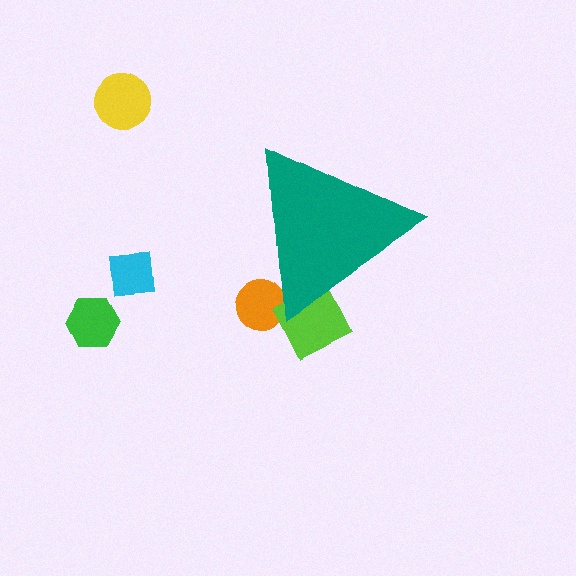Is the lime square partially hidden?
Yes, the lime square is partially hidden behind the teal triangle.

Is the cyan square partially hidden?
No, the cyan square is fully visible.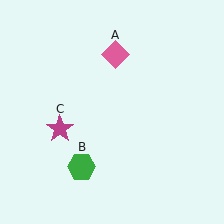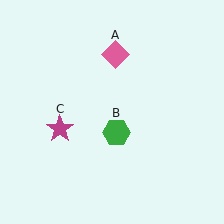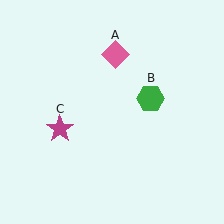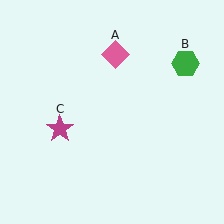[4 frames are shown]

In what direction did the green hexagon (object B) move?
The green hexagon (object B) moved up and to the right.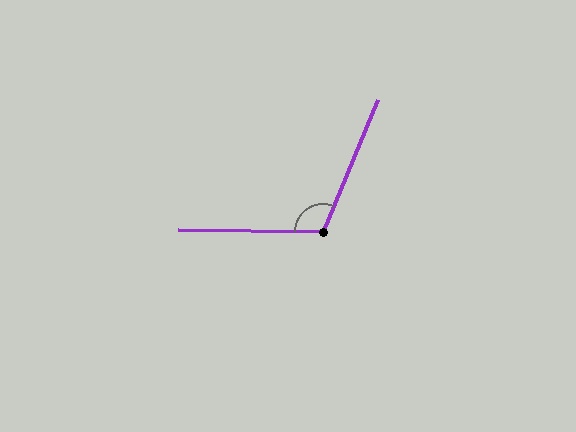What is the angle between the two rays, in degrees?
Approximately 112 degrees.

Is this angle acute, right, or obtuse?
It is obtuse.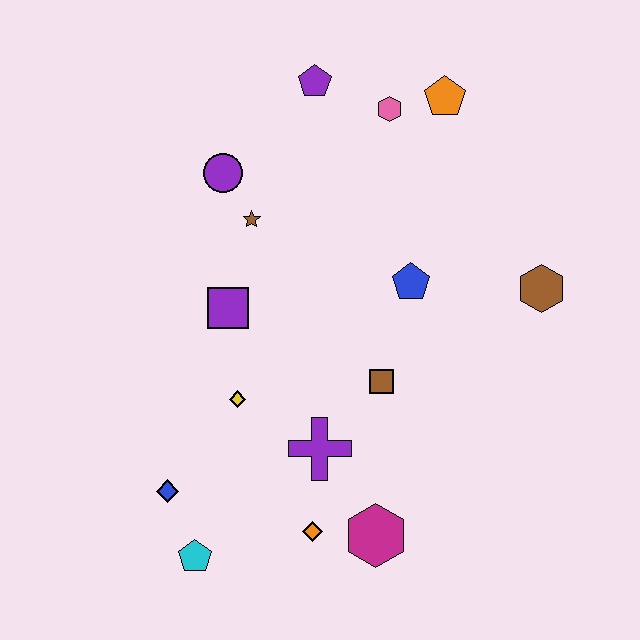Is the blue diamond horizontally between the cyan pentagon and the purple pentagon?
No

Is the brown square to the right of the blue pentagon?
No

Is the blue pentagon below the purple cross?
No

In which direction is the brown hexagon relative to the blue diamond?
The brown hexagon is to the right of the blue diamond.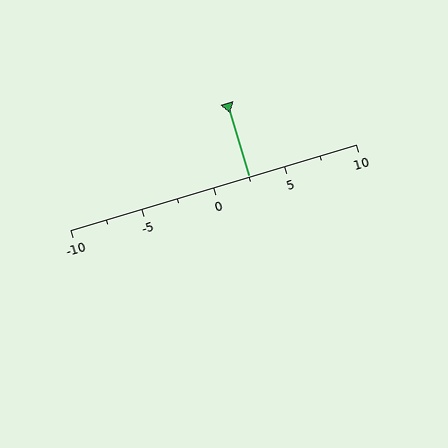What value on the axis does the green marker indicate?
The marker indicates approximately 2.5.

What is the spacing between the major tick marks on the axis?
The major ticks are spaced 5 apart.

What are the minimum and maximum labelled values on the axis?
The axis runs from -10 to 10.